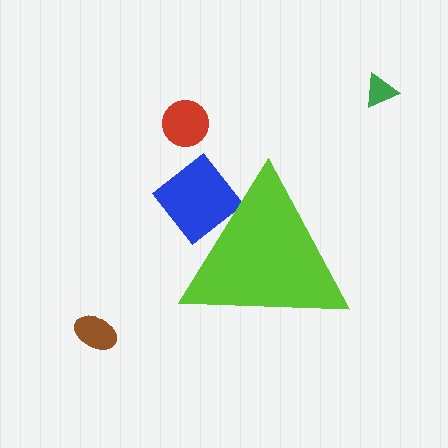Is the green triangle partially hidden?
No, the green triangle is fully visible.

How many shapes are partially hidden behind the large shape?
1 shape is partially hidden.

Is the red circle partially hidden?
No, the red circle is fully visible.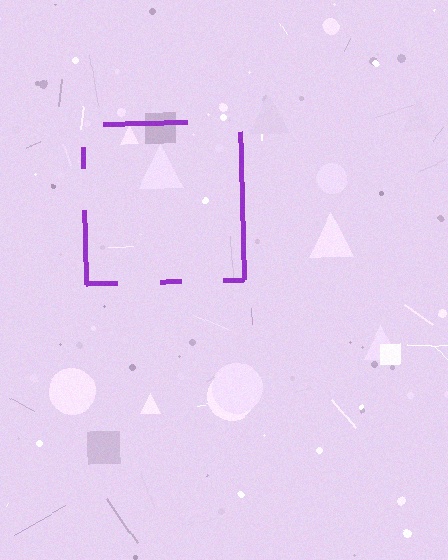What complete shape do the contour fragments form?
The contour fragments form a square.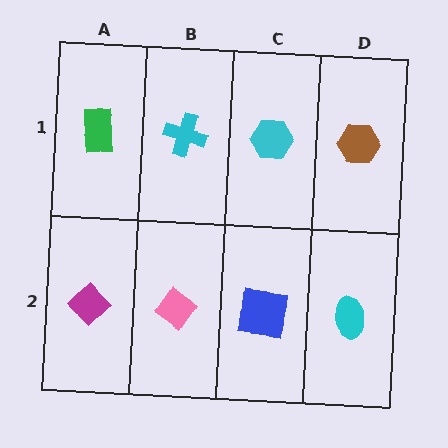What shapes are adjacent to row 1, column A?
A magenta diamond (row 2, column A), a cyan cross (row 1, column B).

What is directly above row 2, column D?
A brown hexagon.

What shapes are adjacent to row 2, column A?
A green rectangle (row 1, column A), a pink diamond (row 2, column B).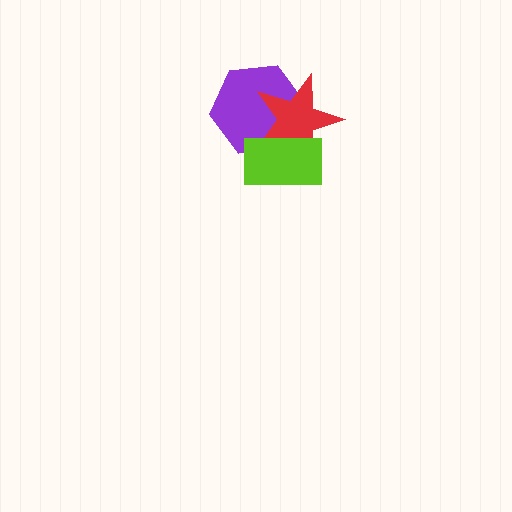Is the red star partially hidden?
Yes, it is partially covered by another shape.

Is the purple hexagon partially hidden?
Yes, it is partially covered by another shape.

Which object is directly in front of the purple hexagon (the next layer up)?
The red star is directly in front of the purple hexagon.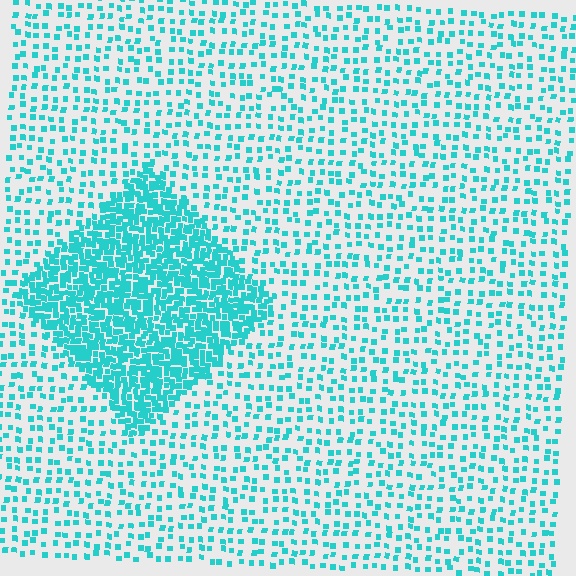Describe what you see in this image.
The image contains small cyan elements arranged at two different densities. A diamond-shaped region is visible where the elements are more densely packed than the surrounding area.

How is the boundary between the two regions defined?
The boundary is defined by a change in element density (approximately 3.0x ratio). All elements are the same color, size, and shape.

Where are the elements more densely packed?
The elements are more densely packed inside the diamond boundary.